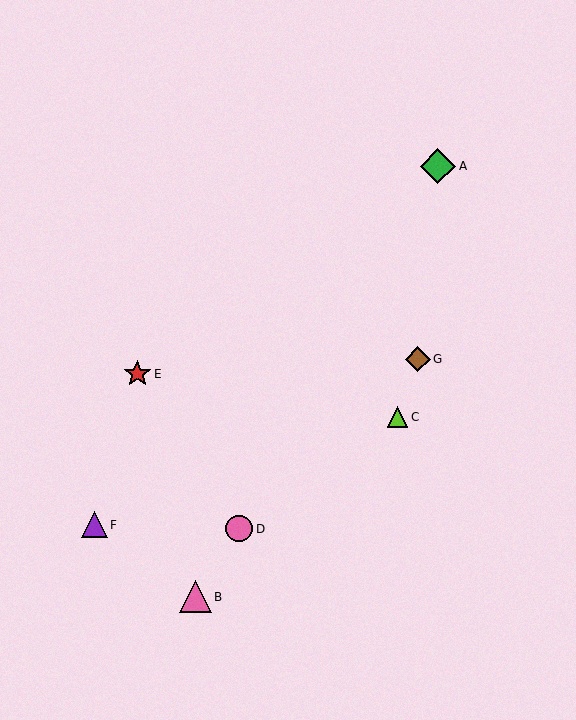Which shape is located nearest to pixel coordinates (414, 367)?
The brown diamond (labeled G) at (418, 359) is nearest to that location.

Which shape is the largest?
The green diamond (labeled A) is the largest.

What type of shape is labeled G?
Shape G is a brown diamond.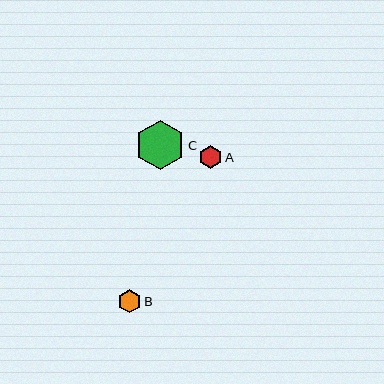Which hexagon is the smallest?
Hexagon A is the smallest with a size of approximately 23 pixels.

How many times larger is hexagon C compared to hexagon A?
Hexagon C is approximately 2.1 times the size of hexagon A.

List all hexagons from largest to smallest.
From largest to smallest: C, B, A.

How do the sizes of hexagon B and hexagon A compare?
Hexagon B and hexagon A are approximately the same size.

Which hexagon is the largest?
Hexagon C is the largest with a size of approximately 49 pixels.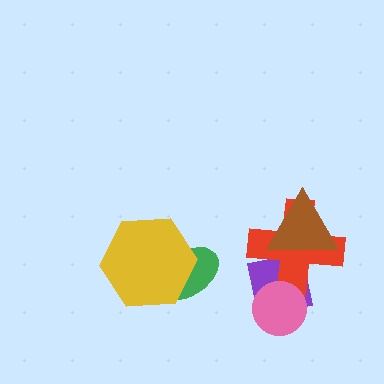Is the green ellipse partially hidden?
Yes, it is partially covered by another shape.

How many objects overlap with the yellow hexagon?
1 object overlaps with the yellow hexagon.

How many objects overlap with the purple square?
3 objects overlap with the purple square.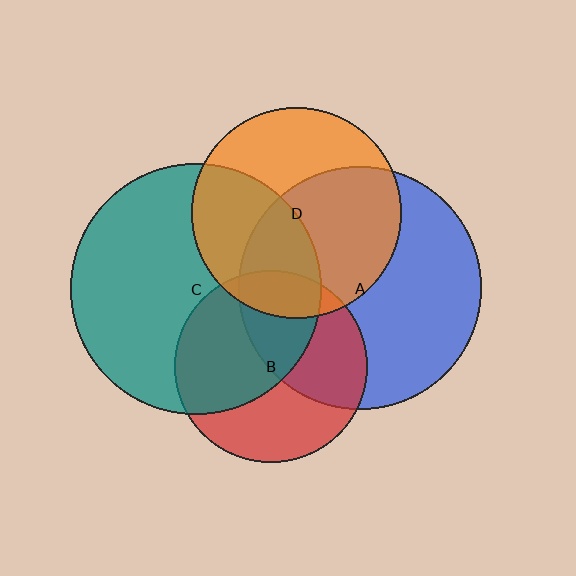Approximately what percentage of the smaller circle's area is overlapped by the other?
Approximately 40%.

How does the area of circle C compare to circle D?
Approximately 1.4 times.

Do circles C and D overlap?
Yes.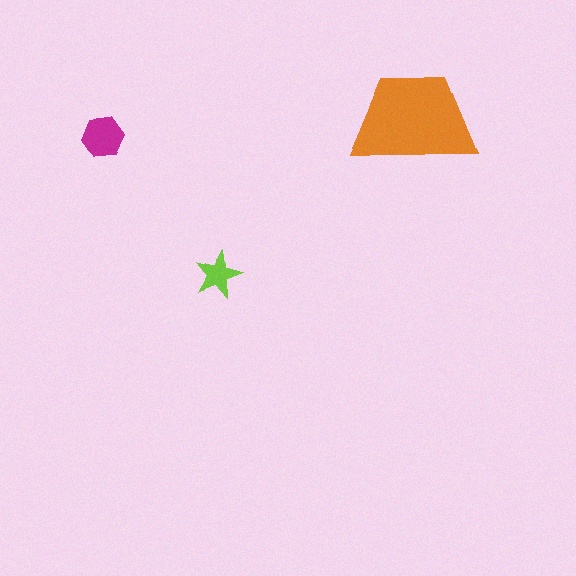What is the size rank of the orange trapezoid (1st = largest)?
1st.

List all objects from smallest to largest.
The lime star, the magenta hexagon, the orange trapezoid.